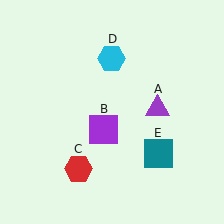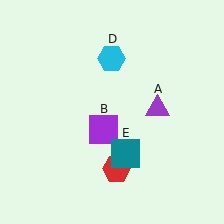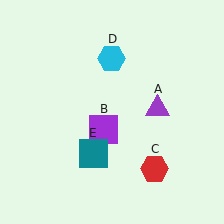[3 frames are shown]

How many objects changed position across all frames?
2 objects changed position: red hexagon (object C), teal square (object E).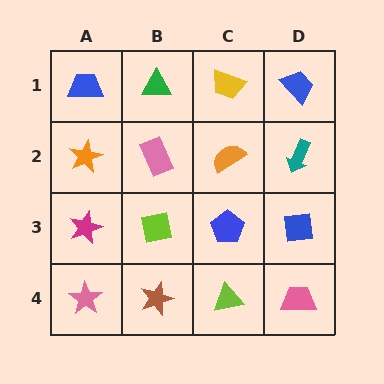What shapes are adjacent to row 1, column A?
An orange star (row 2, column A), a green triangle (row 1, column B).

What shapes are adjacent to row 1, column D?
A teal arrow (row 2, column D), a yellow trapezoid (row 1, column C).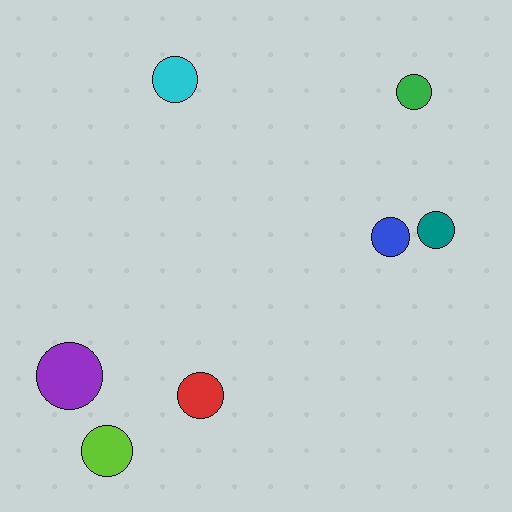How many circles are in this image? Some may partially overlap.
There are 7 circles.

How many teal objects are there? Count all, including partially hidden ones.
There is 1 teal object.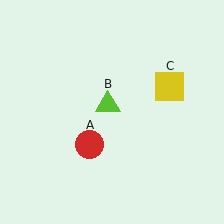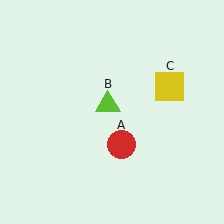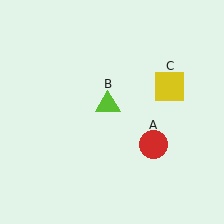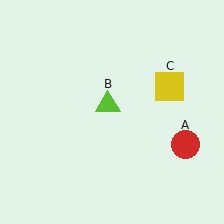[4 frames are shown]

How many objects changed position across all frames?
1 object changed position: red circle (object A).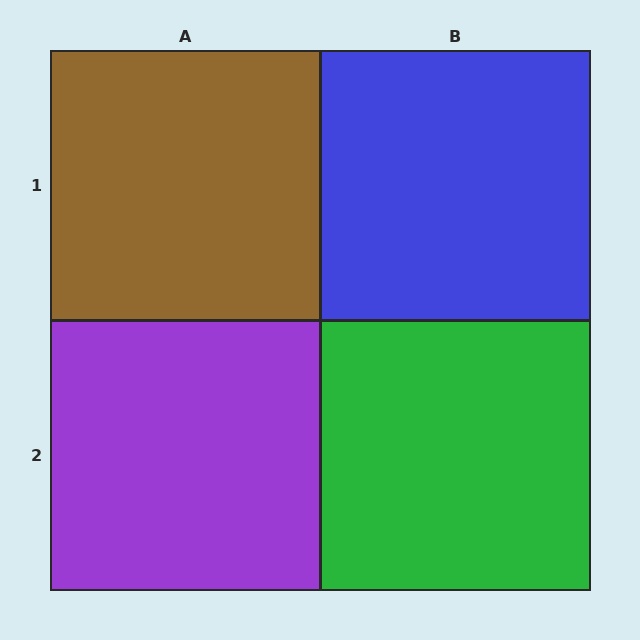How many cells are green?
1 cell is green.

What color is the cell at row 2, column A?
Purple.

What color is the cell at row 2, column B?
Green.